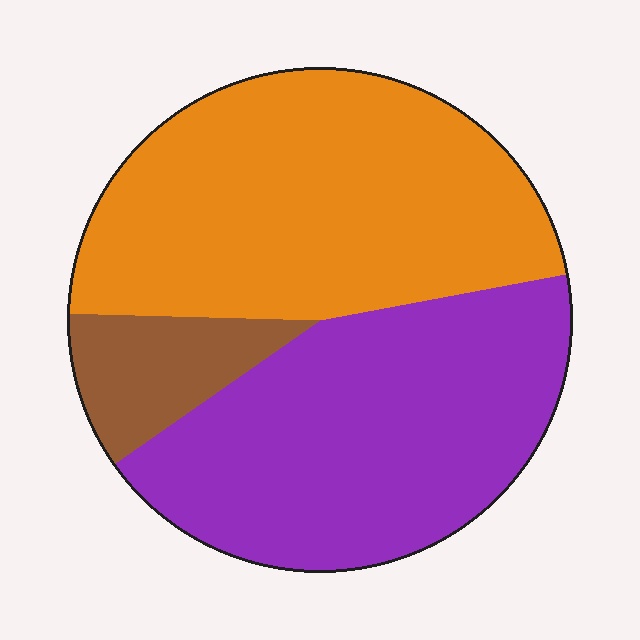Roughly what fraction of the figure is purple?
Purple takes up between a third and a half of the figure.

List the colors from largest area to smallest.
From largest to smallest: orange, purple, brown.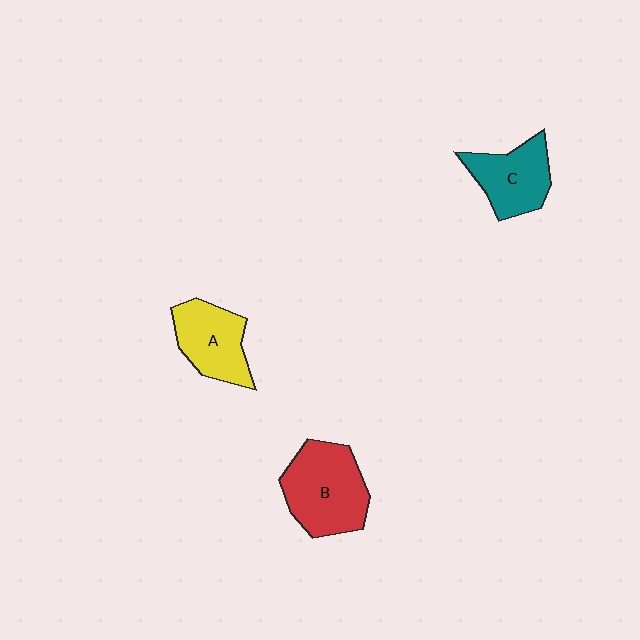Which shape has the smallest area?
Shape C (teal).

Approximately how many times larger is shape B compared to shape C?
Approximately 1.4 times.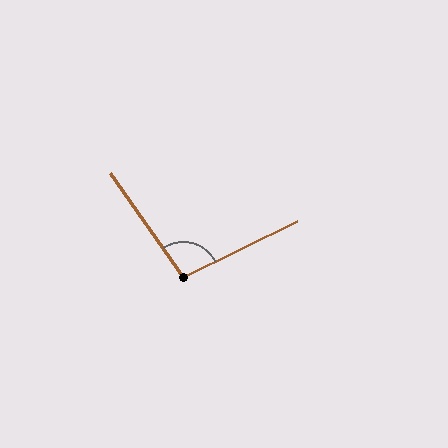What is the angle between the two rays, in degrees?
Approximately 99 degrees.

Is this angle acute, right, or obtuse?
It is obtuse.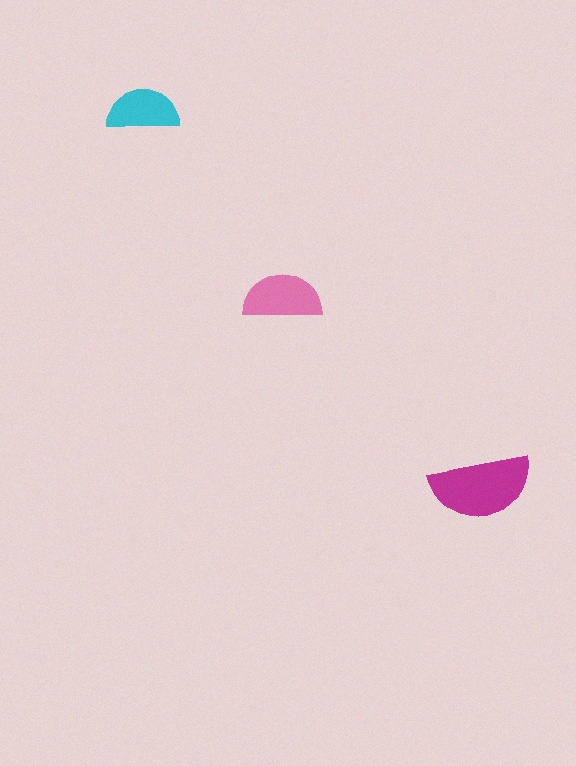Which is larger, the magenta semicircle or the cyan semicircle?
The magenta one.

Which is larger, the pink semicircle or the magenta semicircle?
The magenta one.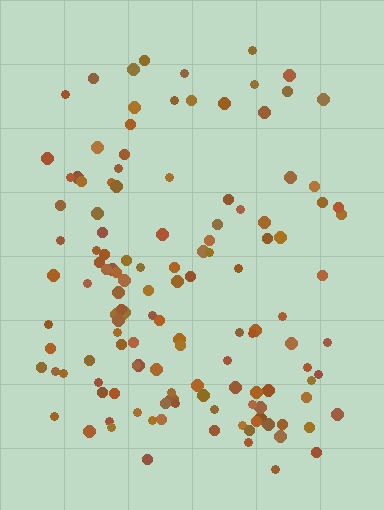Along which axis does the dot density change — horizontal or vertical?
Vertical.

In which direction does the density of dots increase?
From top to bottom, with the bottom side densest.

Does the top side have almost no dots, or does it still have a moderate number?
Still a moderate number, just noticeably fewer than the bottom.